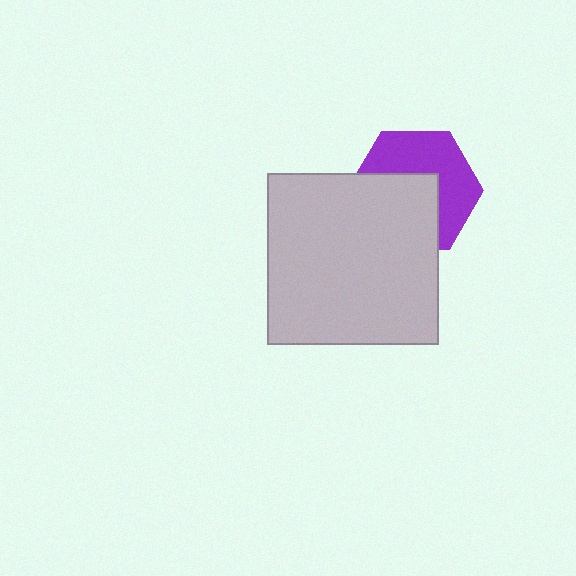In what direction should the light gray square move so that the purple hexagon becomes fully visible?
The light gray square should move down. That is the shortest direction to clear the overlap and leave the purple hexagon fully visible.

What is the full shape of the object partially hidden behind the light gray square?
The partially hidden object is a purple hexagon.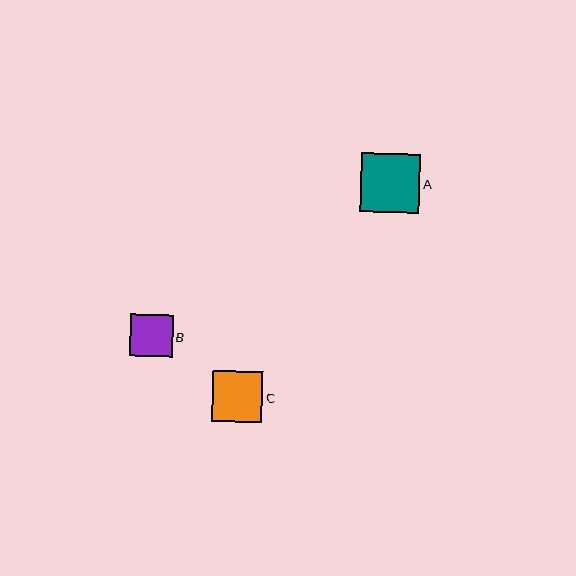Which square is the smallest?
Square B is the smallest with a size of approximately 42 pixels.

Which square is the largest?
Square A is the largest with a size of approximately 59 pixels.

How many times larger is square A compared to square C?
Square A is approximately 1.2 times the size of square C.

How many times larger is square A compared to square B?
Square A is approximately 1.4 times the size of square B.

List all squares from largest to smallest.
From largest to smallest: A, C, B.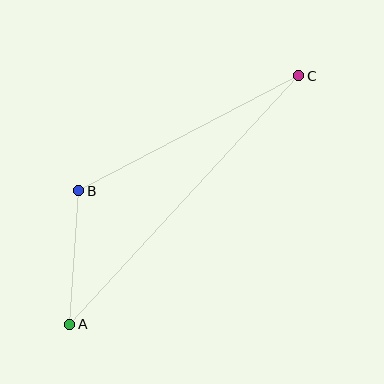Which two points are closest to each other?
Points A and B are closest to each other.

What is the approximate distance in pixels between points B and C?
The distance between B and C is approximately 248 pixels.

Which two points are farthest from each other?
Points A and C are farthest from each other.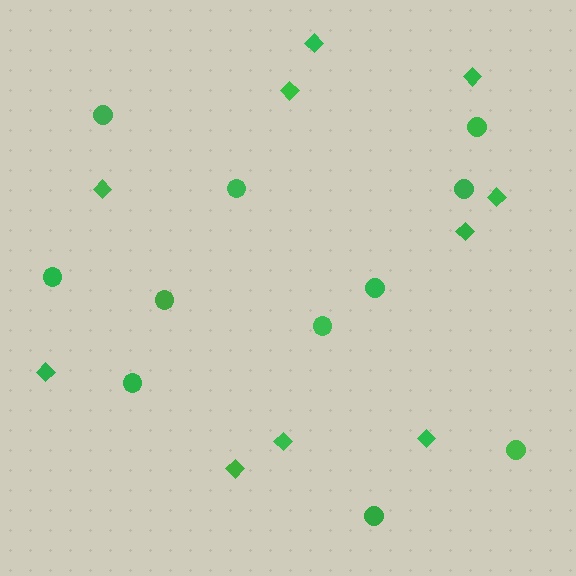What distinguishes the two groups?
There are 2 groups: one group of diamonds (10) and one group of circles (11).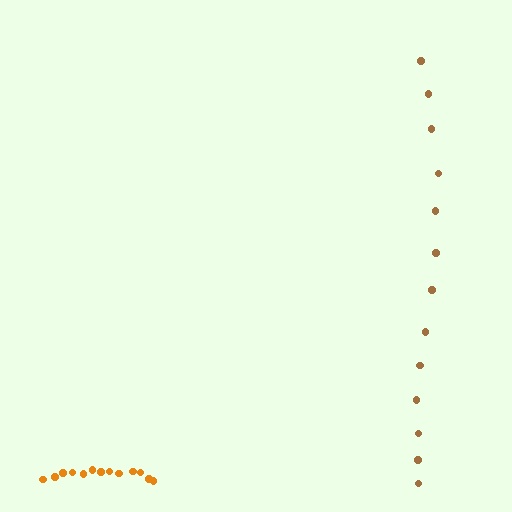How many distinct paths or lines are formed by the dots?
There are 2 distinct paths.